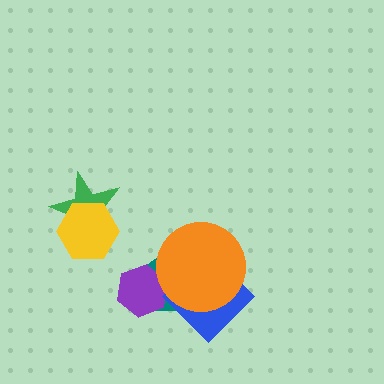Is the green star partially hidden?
Yes, it is partially covered by another shape.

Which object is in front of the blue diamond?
The orange circle is in front of the blue diamond.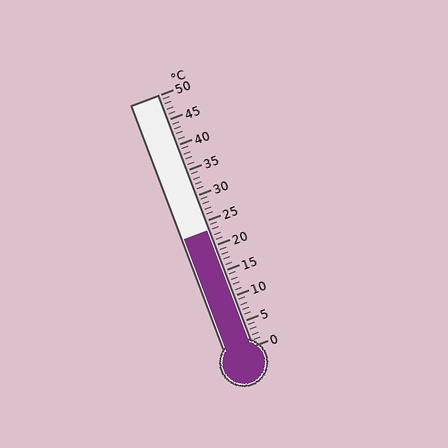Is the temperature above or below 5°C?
The temperature is above 5°C.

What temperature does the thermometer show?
The thermometer shows approximately 23°C.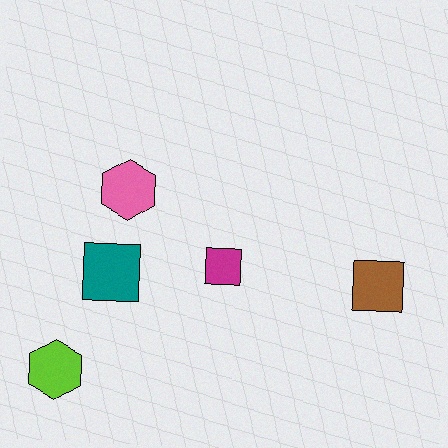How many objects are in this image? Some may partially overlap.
There are 5 objects.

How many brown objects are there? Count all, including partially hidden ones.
There is 1 brown object.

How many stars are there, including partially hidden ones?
There are no stars.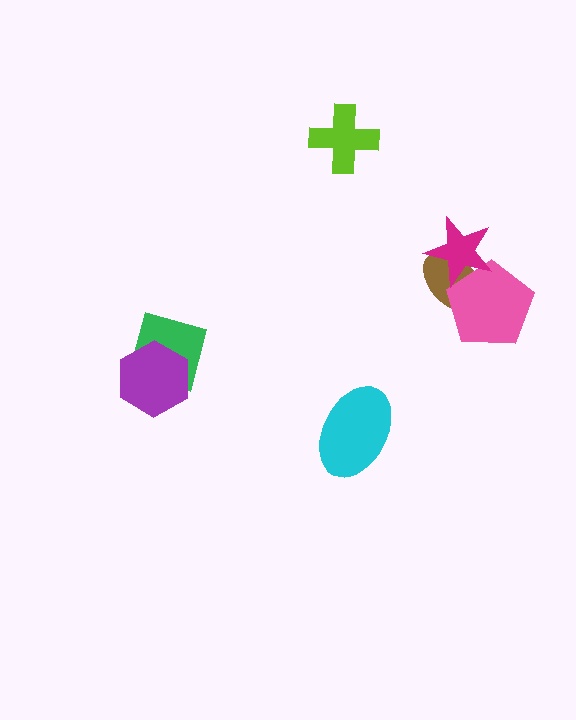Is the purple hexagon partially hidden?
No, no other shape covers it.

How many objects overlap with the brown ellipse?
2 objects overlap with the brown ellipse.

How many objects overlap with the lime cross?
0 objects overlap with the lime cross.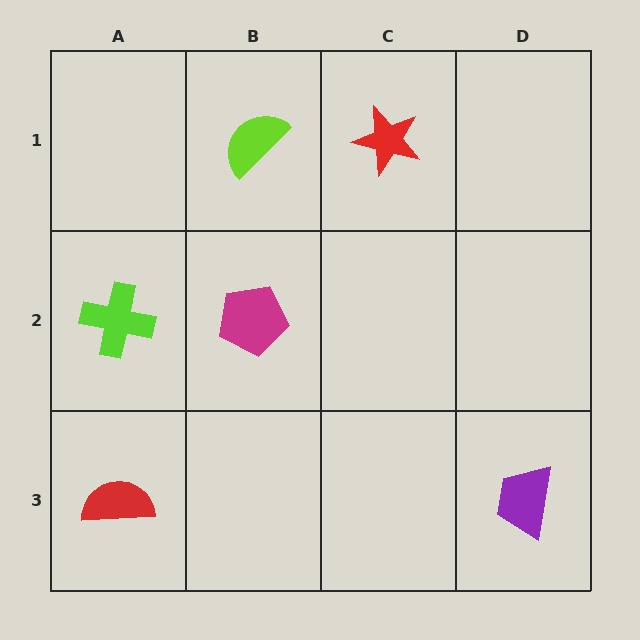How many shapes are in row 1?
2 shapes.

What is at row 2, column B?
A magenta pentagon.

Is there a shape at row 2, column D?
No, that cell is empty.